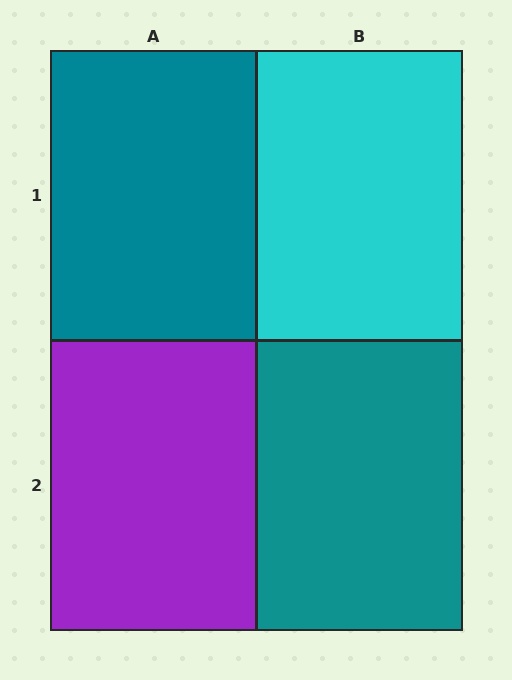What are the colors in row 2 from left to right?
Purple, teal.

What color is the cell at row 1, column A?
Teal.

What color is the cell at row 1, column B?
Cyan.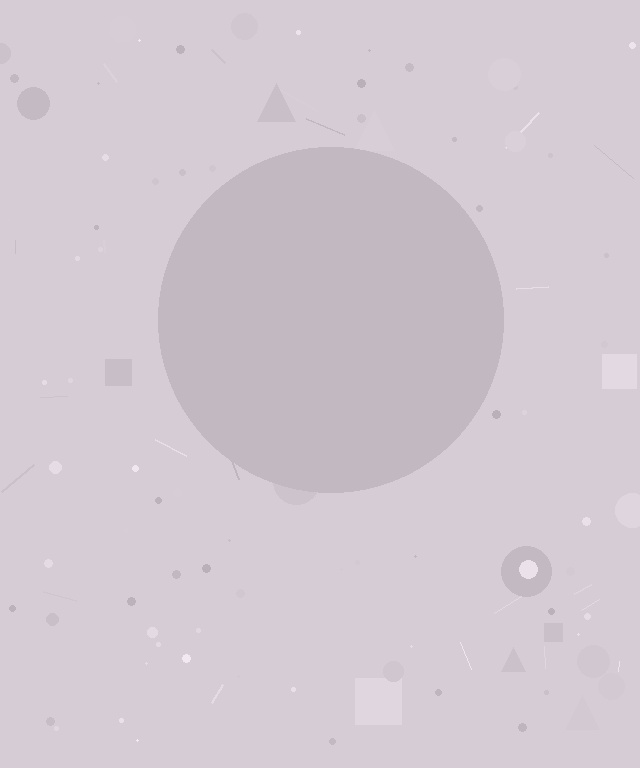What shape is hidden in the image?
A circle is hidden in the image.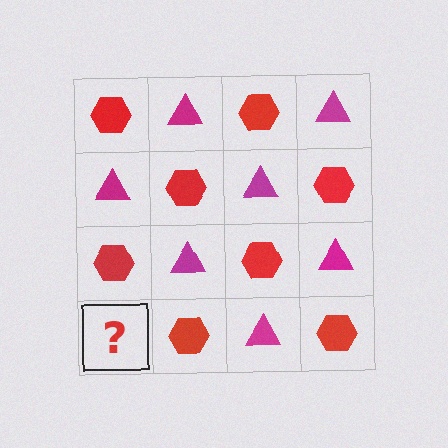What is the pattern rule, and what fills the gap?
The rule is that it alternates red hexagon and magenta triangle in a checkerboard pattern. The gap should be filled with a magenta triangle.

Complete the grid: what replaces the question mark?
The question mark should be replaced with a magenta triangle.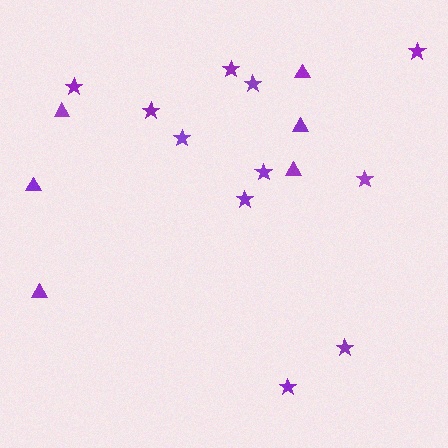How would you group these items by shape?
There are 2 groups: one group of triangles (6) and one group of stars (11).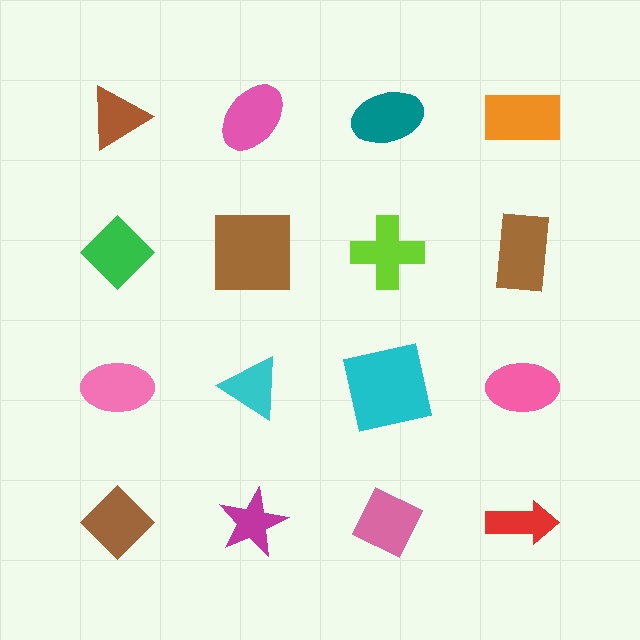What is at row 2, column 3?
A lime cross.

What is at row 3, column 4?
A pink ellipse.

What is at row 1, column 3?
A teal ellipse.